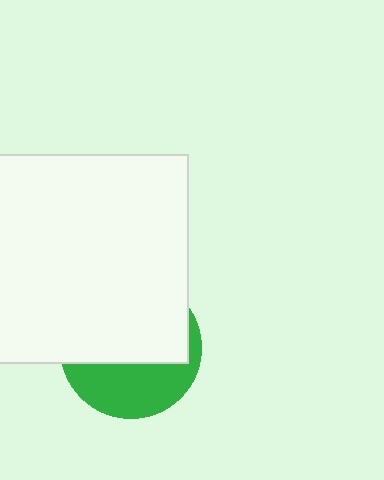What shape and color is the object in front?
The object in front is a white square.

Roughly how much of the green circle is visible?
A small part of it is visible (roughly 40%).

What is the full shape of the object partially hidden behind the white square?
The partially hidden object is a green circle.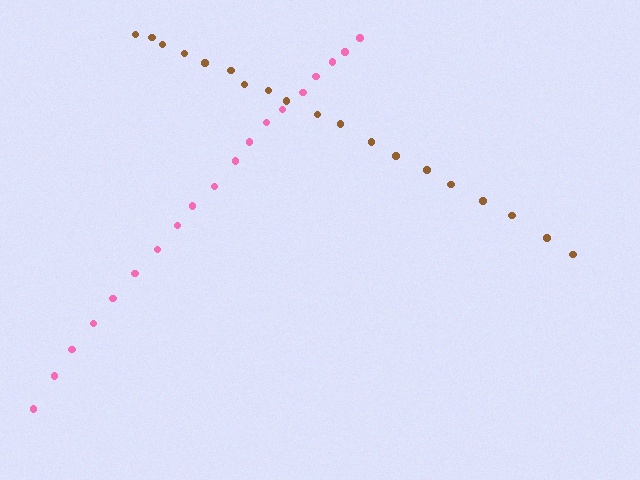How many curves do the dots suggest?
There are 2 distinct paths.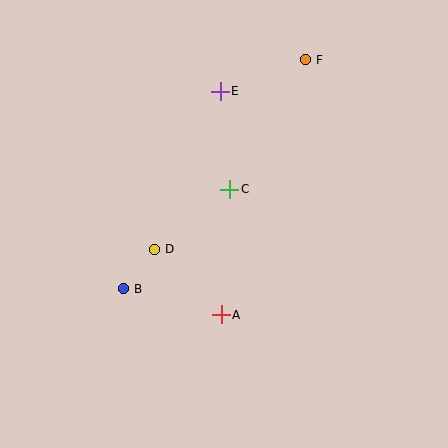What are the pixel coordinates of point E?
Point E is at (220, 91).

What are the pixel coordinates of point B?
Point B is at (123, 289).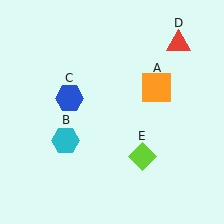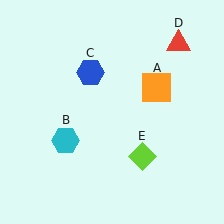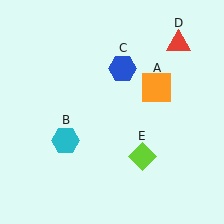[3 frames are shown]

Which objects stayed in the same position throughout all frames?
Orange square (object A) and cyan hexagon (object B) and red triangle (object D) and lime diamond (object E) remained stationary.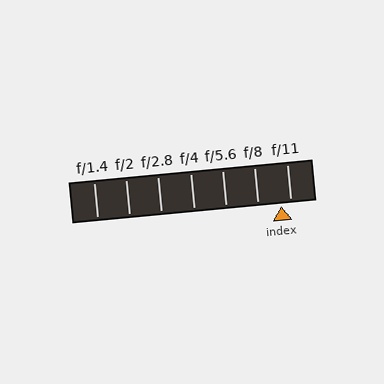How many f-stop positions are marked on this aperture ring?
There are 7 f-stop positions marked.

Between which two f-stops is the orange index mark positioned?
The index mark is between f/8 and f/11.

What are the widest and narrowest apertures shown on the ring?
The widest aperture shown is f/1.4 and the narrowest is f/11.